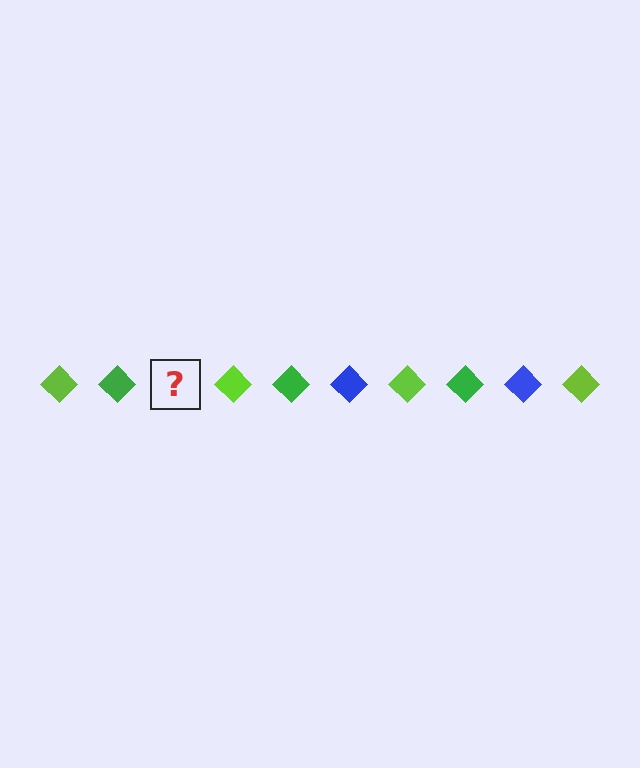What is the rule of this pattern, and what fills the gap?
The rule is that the pattern cycles through lime, green, blue diamonds. The gap should be filled with a blue diamond.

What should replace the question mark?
The question mark should be replaced with a blue diamond.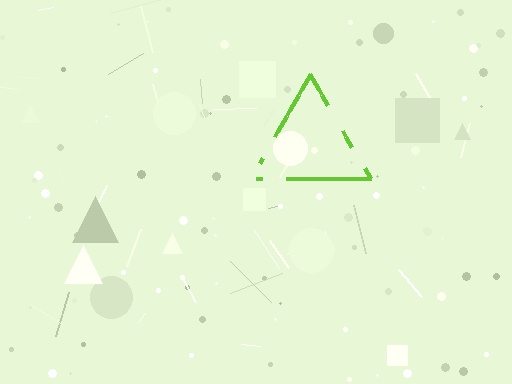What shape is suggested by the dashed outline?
The dashed outline suggests a triangle.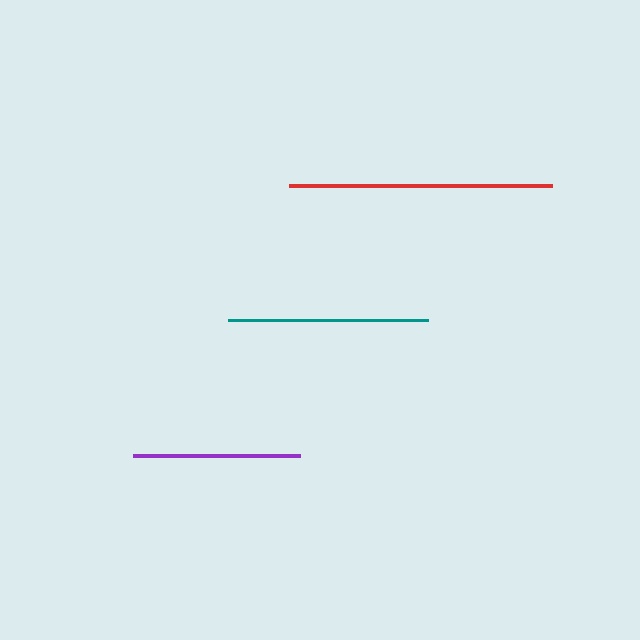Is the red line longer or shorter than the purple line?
The red line is longer than the purple line.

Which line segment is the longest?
The red line is the longest at approximately 263 pixels.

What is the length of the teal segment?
The teal segment is approximately 200 pixels long.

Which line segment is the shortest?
The purple line is the shortest at approximately 167 pixels.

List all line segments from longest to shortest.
From longest to shortest: red, teal, purple.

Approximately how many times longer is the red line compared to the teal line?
The red line is approximately 1.3 times the length of the teal line.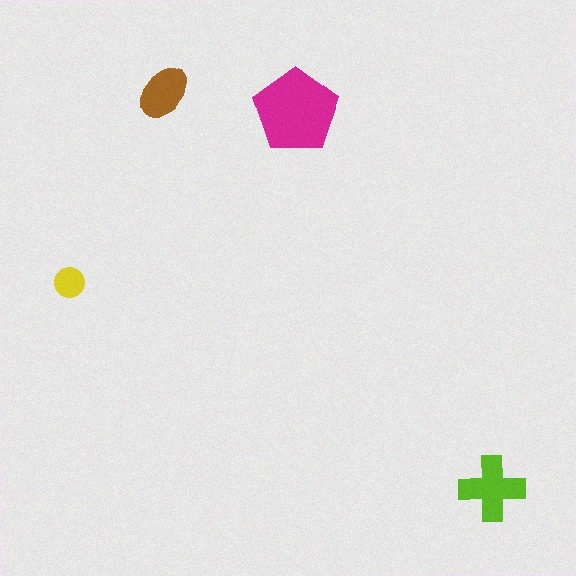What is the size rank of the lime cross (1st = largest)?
2nd.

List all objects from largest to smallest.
The magenta pentagon, the lime cross, the brown ellipse, the yellow circle.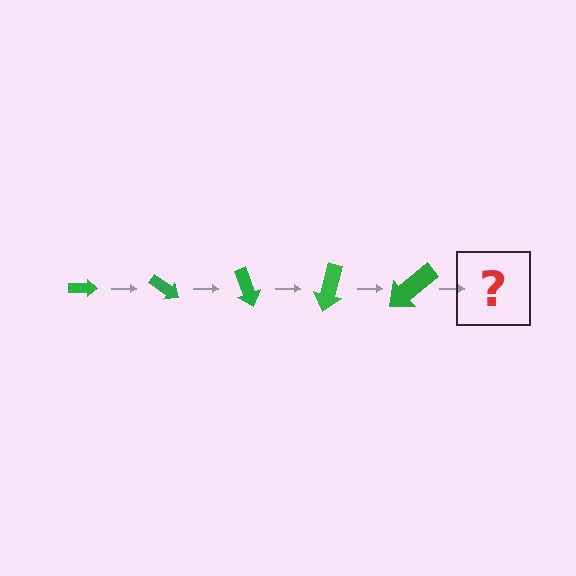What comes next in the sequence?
The next element should be an arrow, larger than the previous one and rotated 175 degrees from the start.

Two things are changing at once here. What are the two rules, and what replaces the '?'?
The two rules are that the arrow grows larger each step and it rotates 35 degrees each step. The '?' should be an arrow, larger than the previous one and rotated 175 degrees from the start.